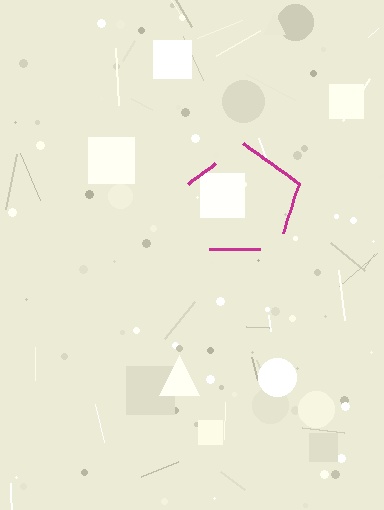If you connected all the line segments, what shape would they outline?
They would outline a pentagon.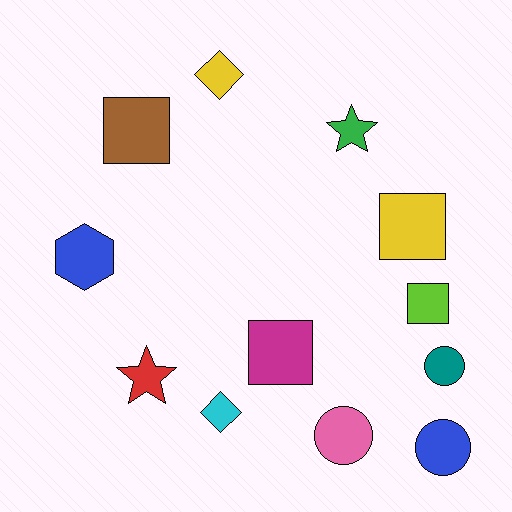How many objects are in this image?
There are 12 objects.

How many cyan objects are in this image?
There is 1 cyan object.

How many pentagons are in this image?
There are no pentagons.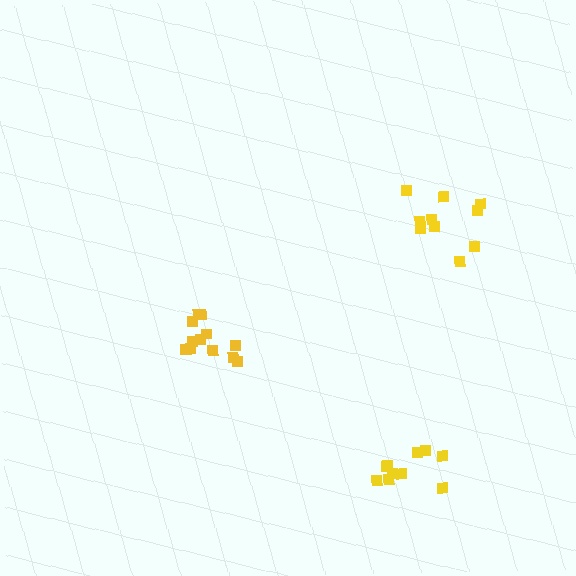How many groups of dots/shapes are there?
There are 3 groups.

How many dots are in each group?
Group 1: 10 dots, Group 2: 10 dots, Group 3: 12 dots (32 total).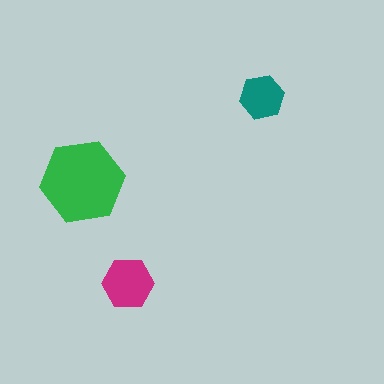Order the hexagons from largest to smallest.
the green one, the magenta one, the teal one.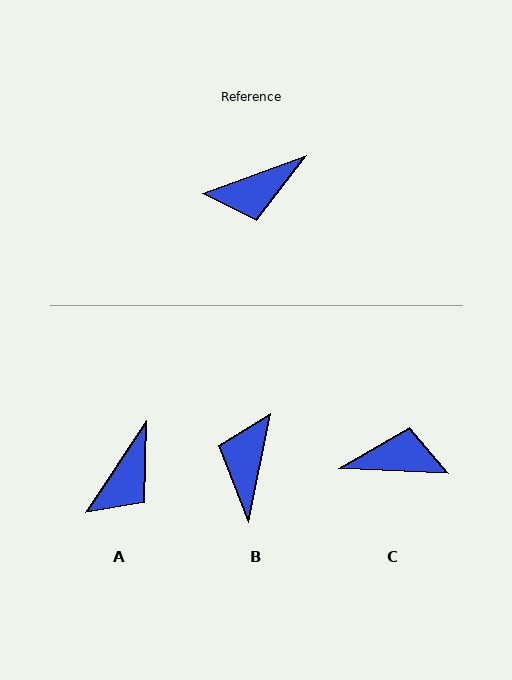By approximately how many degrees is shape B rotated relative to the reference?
Approximately 121 degrees clockwise.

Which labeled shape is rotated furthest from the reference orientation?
C, about 157 degrees away.